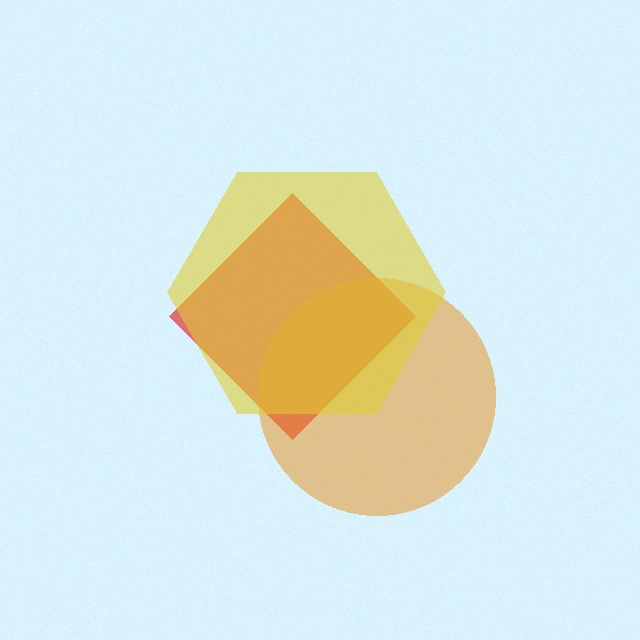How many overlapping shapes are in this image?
There are 3 overlapping shapes in the image.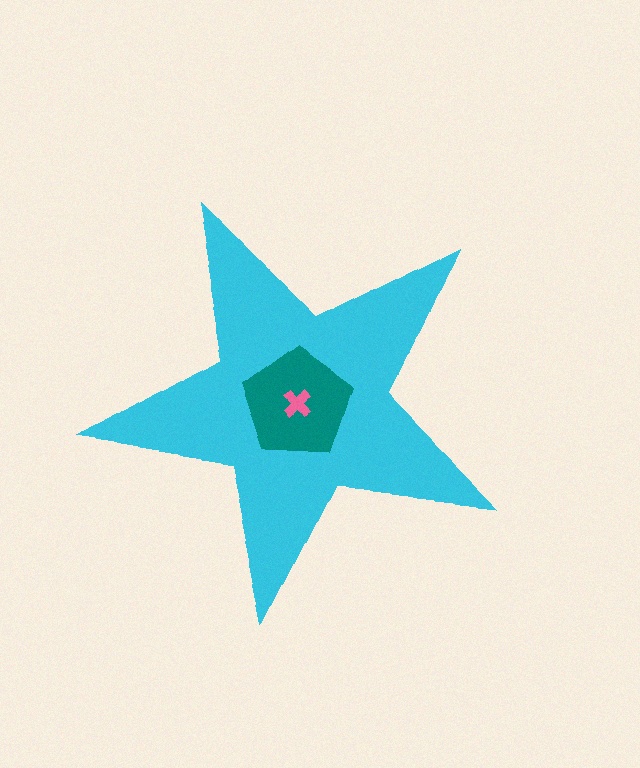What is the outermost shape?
The cyan star.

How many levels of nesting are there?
3.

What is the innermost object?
The pink cross.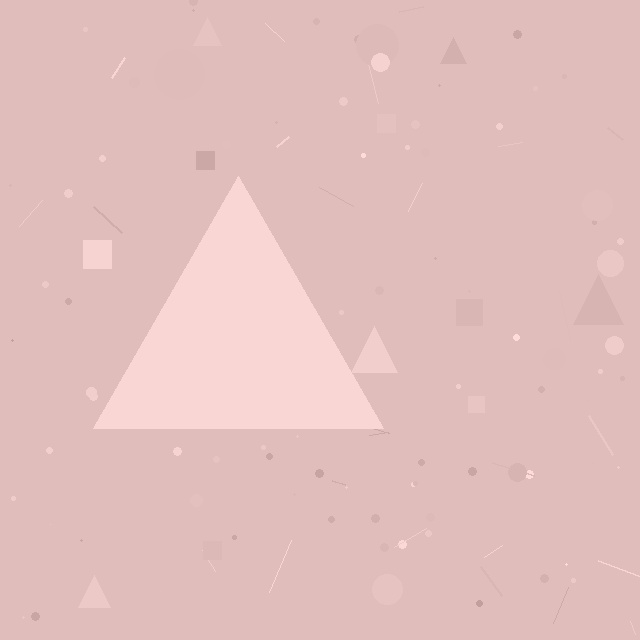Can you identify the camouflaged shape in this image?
The camouflaged shape is a triangle.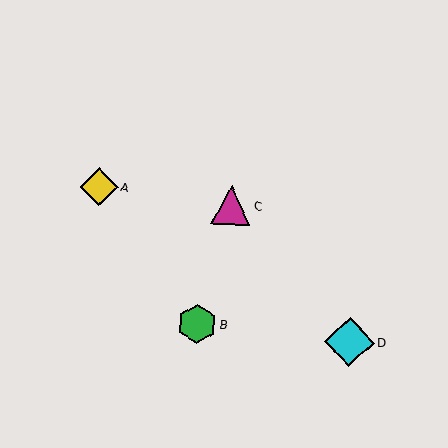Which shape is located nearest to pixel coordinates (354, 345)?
The cyan diamond (labeled D) at (350, 342) is nearest to that location.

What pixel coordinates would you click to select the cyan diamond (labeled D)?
Click at (350, 342) to select the cyan diamond D.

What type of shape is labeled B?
Shape B is a green hexagon.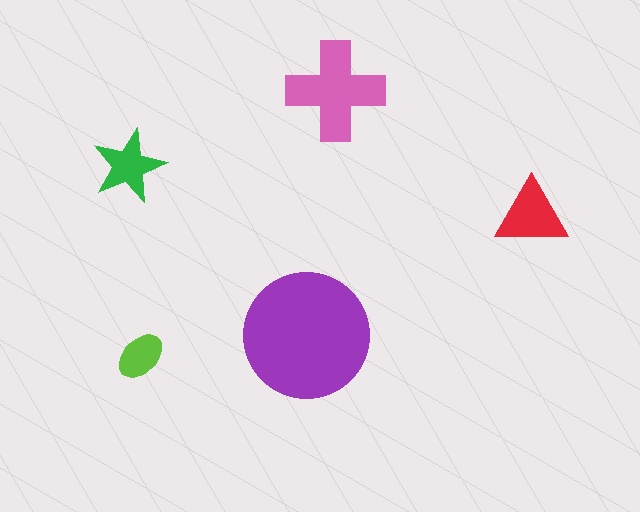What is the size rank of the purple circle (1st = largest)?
1st.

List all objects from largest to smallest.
The purple circle, the pink cross, the red triangle, the green star, the lime ellipse.